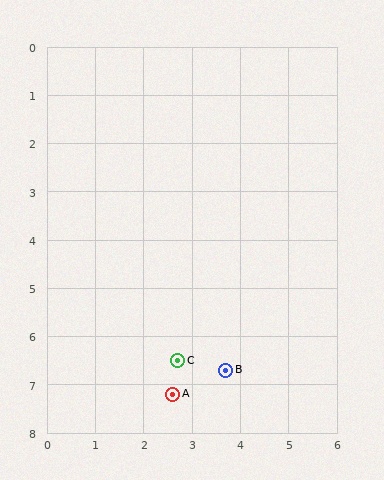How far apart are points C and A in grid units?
Points C and A are about 0.7 grid units apart.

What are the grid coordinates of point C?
Point C is at approximately (2.7, 6.5).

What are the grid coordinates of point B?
Point B is at approximately (3.7, 6.7).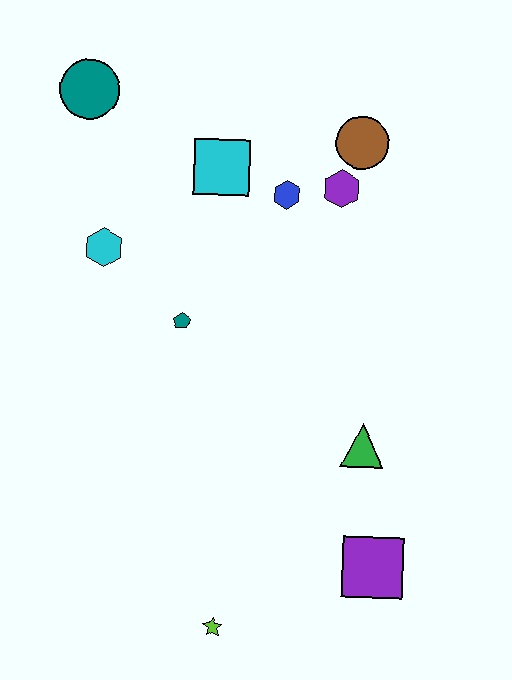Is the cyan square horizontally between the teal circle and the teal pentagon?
No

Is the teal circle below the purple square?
No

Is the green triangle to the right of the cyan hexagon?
Yes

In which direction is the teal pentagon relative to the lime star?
The teal pentagon is above the lime star.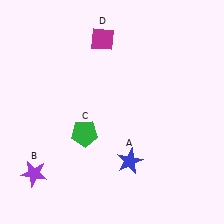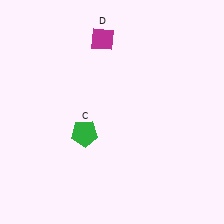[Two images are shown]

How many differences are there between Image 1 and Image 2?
There are 2 differences between the two images.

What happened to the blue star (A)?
The blue star (A) was removed in Image 2. It was in the bottom-right area of Image 1.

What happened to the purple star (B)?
The purple star (B) was removed in Image 2. It was in the bottom-left area of Image 1.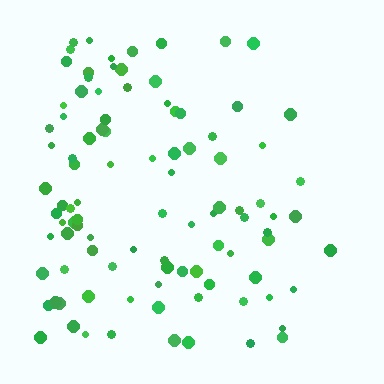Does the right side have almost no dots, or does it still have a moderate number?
Still a moderate number, just noticeably fewer than the left.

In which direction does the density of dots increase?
From right to left, with the left side densest.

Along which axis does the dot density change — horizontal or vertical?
Horizontal.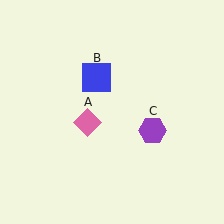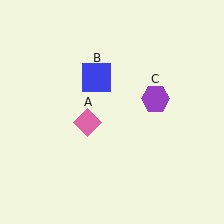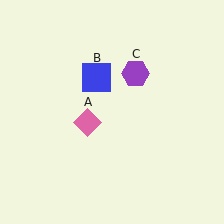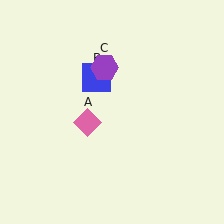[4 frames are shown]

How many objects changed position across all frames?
1 object changed position: purple hexagon (object C).